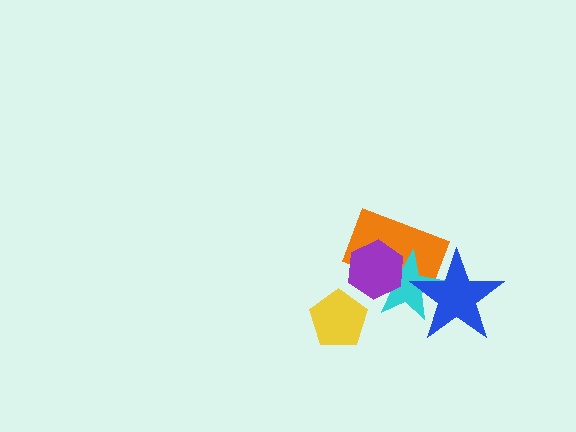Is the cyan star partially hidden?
Yes, it is partially covered by another shape.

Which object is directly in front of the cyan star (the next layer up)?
The blue star is directly in front of the cyan star.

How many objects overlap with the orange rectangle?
3 objects overlap with the orange rectangle.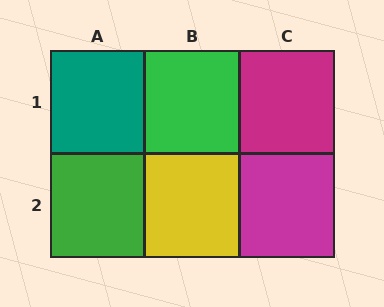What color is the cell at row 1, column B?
Green.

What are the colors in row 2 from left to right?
Green, yellow, magenta.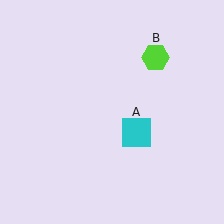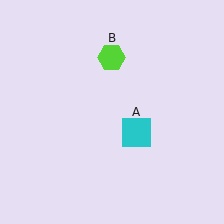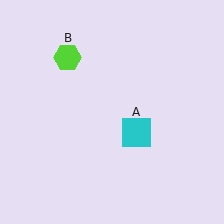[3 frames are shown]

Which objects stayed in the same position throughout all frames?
Cyan square (object A) remained stationary.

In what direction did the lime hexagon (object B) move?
The lime hexagon (object B) moved left.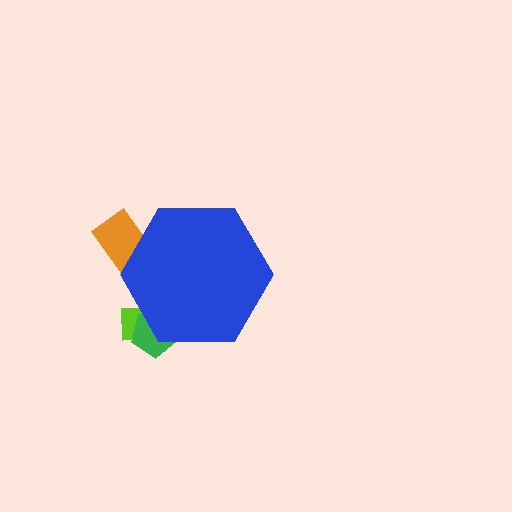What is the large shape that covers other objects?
A blue hexagon.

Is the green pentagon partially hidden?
Yes, the green pentagon is partially hidden behind the blue hexagon.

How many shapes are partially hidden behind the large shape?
3 shapes are partially hidden.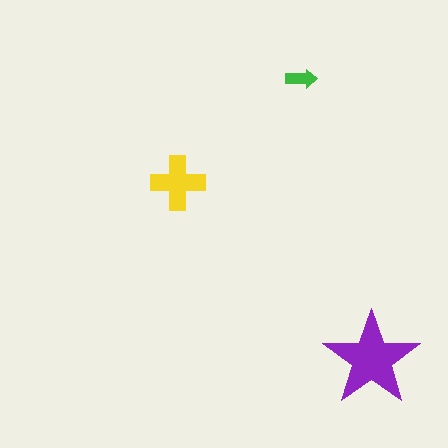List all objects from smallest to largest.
The green arrow, the yellow cross, the purple star.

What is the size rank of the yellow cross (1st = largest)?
2nd.